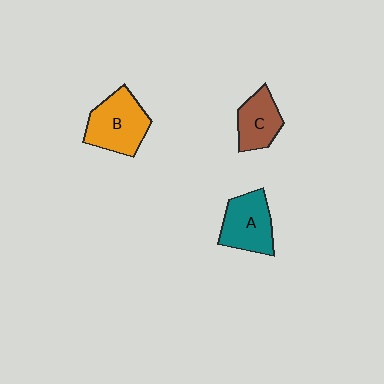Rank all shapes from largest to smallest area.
From largest to smallest: B (orange), A (teal), C (brown).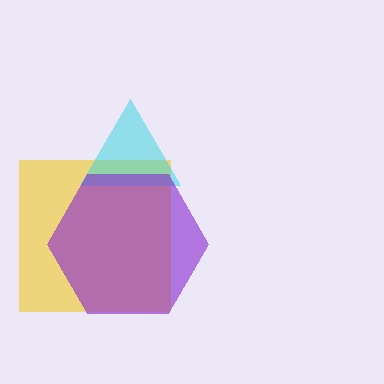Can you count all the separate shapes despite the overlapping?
Yes, there are 3 separate shapes.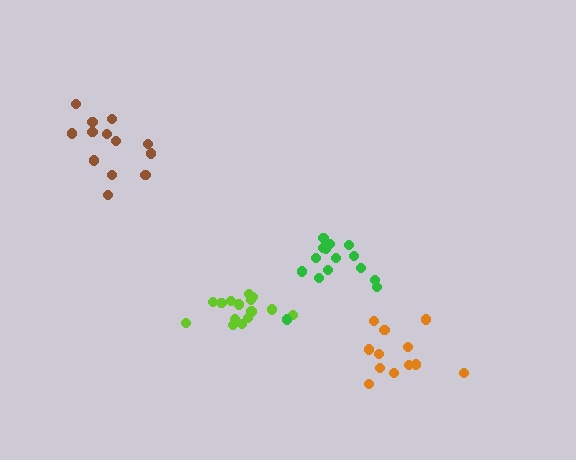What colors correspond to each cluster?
The clusters are colored: orange, lime, brown, green.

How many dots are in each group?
Group 1: 12 dots, Group 2: 15 dots, Group 3: 13 dots, Group 4: 15 dots (55 total).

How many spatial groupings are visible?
There are 4 spatial groupings.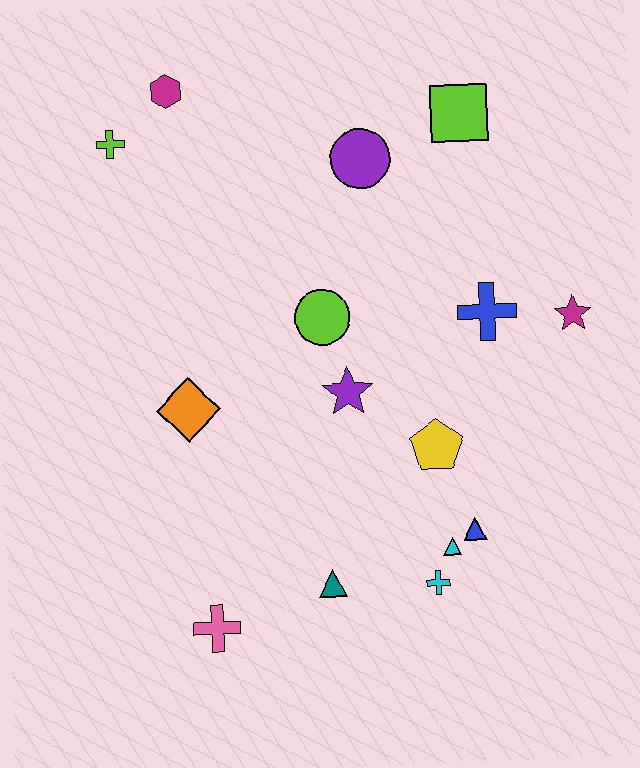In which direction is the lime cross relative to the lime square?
The lime cross is to the left of the lime square.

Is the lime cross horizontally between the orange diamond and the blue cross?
No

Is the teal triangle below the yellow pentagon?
Yes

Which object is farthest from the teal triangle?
The magenta hexagon is farthest from the teal triangle.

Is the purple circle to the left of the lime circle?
No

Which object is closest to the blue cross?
The magenta star is closest to the blue cross.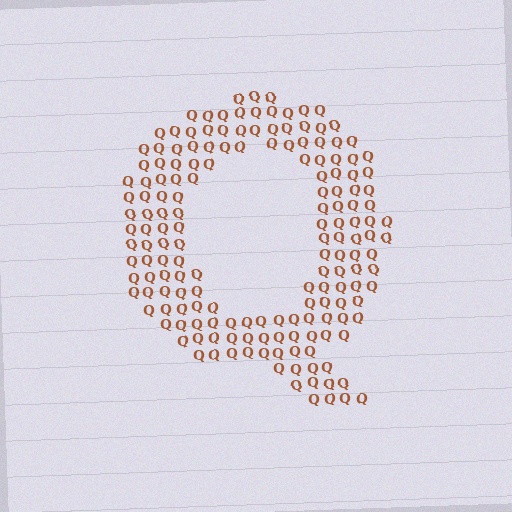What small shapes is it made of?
It is made of small letter Q's.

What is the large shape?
The large shape is the letter Q.